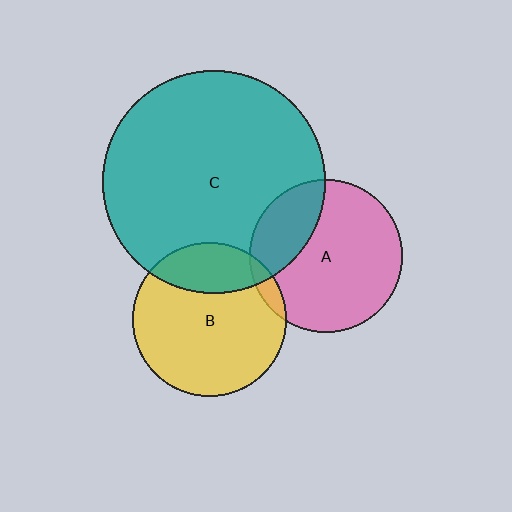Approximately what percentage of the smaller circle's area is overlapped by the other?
Approximately 25%.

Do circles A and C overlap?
Yes.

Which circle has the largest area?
Circle C (teal).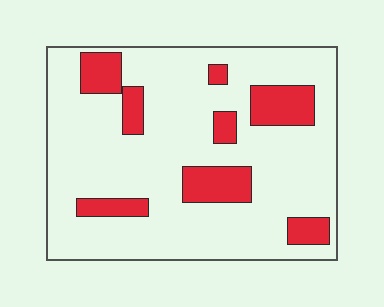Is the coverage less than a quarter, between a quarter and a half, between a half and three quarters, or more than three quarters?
Less than a quarter.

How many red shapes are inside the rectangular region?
8.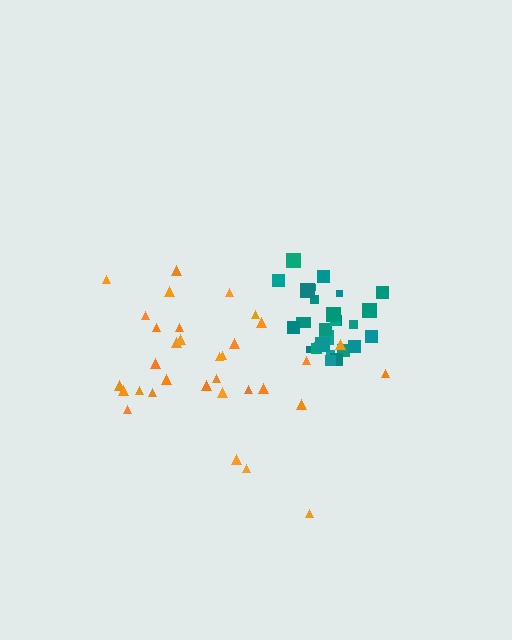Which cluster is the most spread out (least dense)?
Orange.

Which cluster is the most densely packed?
Teal.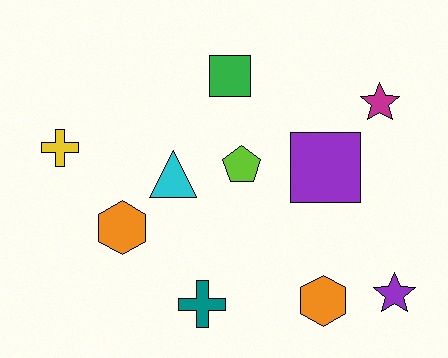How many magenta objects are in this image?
There is 1 magenta object.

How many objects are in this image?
There are 10 objects.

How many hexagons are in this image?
There are 2 hexagons.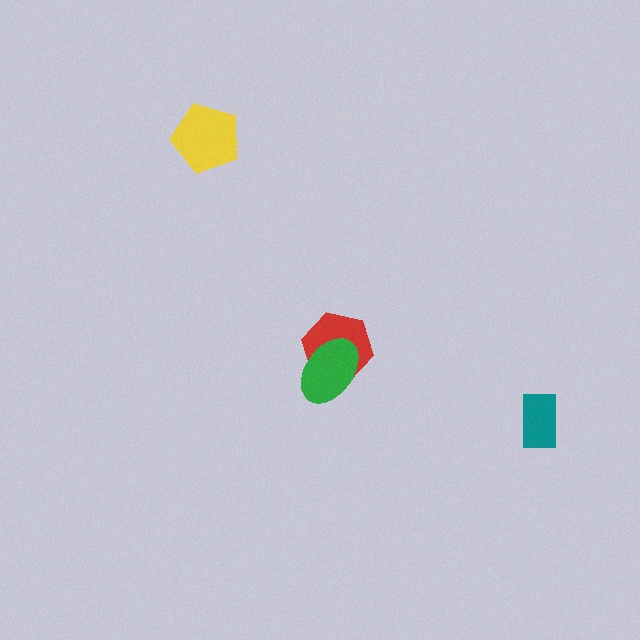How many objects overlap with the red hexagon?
1 object overlaps with the red hexagon.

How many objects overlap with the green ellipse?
1 object overlaps with the green ellipse.